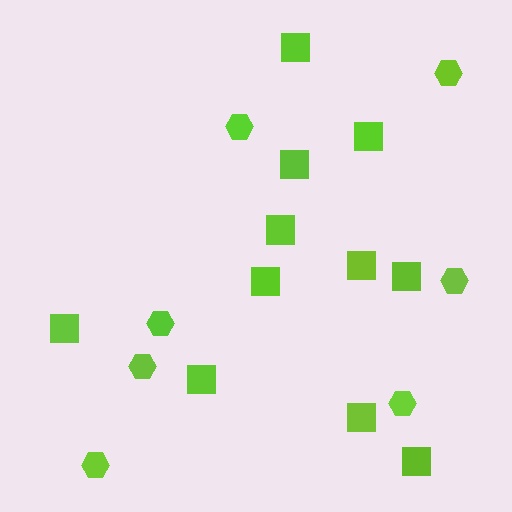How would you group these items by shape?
There are 2 groups: one group of squares (11) and one group of hexagons (7).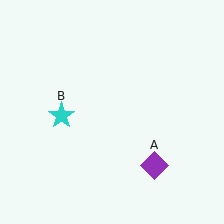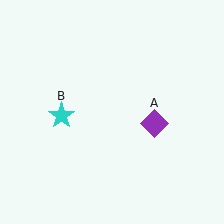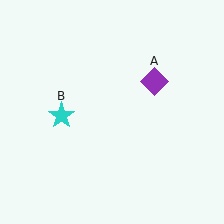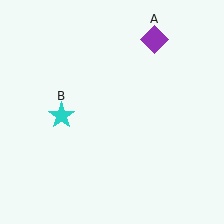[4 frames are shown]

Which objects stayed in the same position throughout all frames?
Cyan star (object B) remained stationary.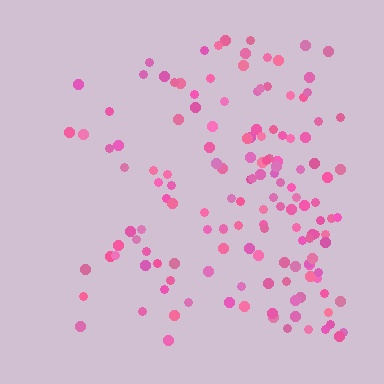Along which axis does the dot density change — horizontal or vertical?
Horizontal.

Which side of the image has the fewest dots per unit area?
The left.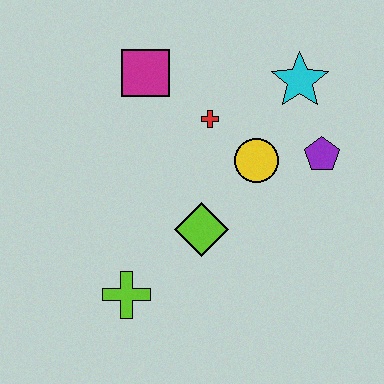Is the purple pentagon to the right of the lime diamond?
Yes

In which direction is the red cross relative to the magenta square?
The red cross is to the right of the magenta square.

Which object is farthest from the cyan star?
The lime cross is farthest from the cyan star.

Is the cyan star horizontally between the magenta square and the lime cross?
No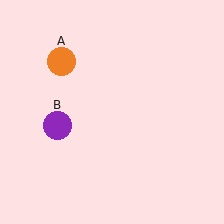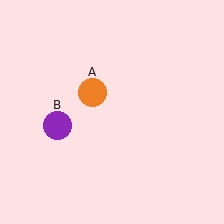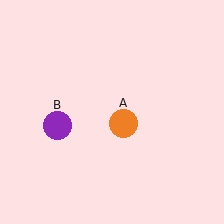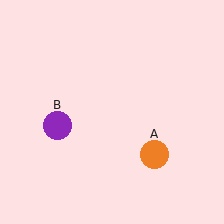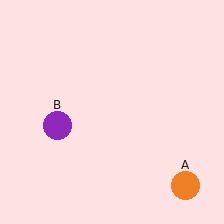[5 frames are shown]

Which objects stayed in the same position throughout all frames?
Purple circle (object B) remained stationary.